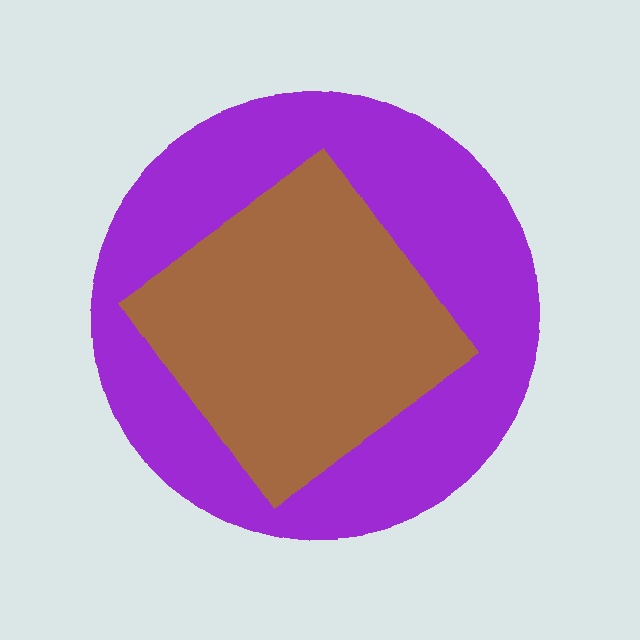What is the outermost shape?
The purple circle.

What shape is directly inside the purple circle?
The brown diamond.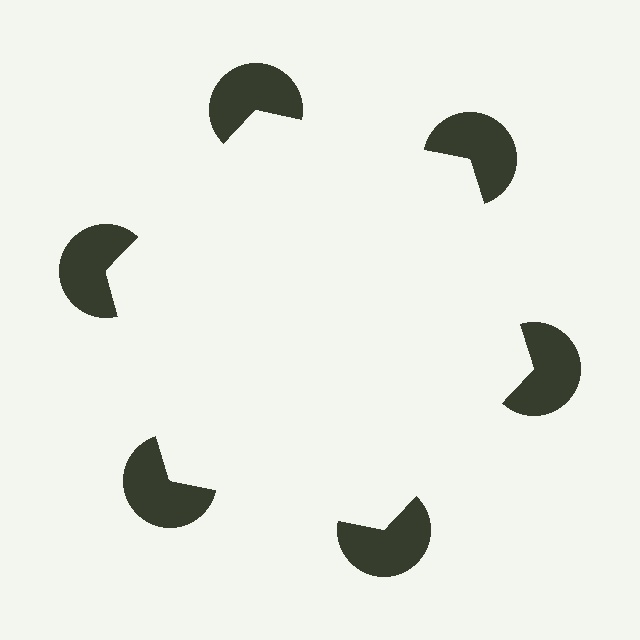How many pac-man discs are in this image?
There are 6 — one at each vertex of the illusory hexagon.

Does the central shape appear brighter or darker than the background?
It typically appears slightly brighter than the background, even though no actual brightness change is drawn.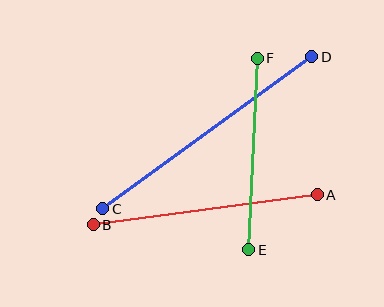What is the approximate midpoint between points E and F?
The midpoint is at approximately (253, 154) pixels.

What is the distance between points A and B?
The distance is approximately 226 pixels.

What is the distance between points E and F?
The distance is approximately 192 pixels.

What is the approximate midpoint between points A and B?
The midpoint is at approximately (205, 210) pixels.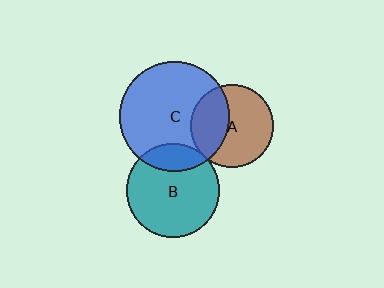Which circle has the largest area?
Circle C (blue).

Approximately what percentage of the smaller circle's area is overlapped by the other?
Approximately 20%.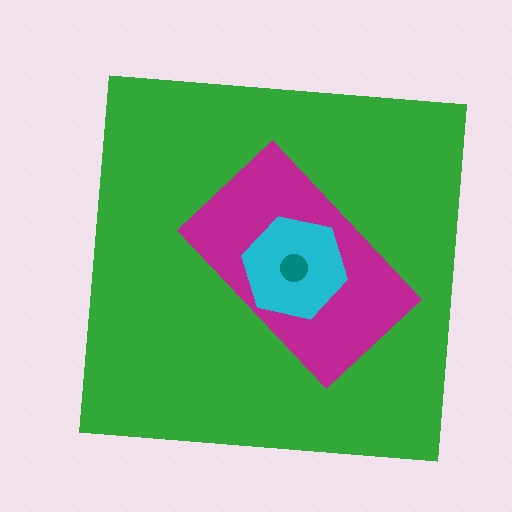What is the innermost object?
The teal circle.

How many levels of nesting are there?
4.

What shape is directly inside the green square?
The magenta rectangle.